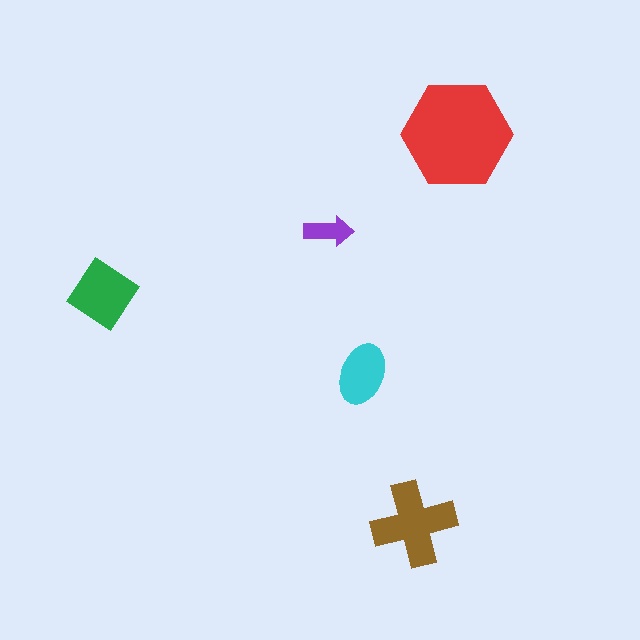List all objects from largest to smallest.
The red hexagon, the brown cross, the green diamond, the cyan ellipse, the purple arrow.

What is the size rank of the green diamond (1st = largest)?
3rd.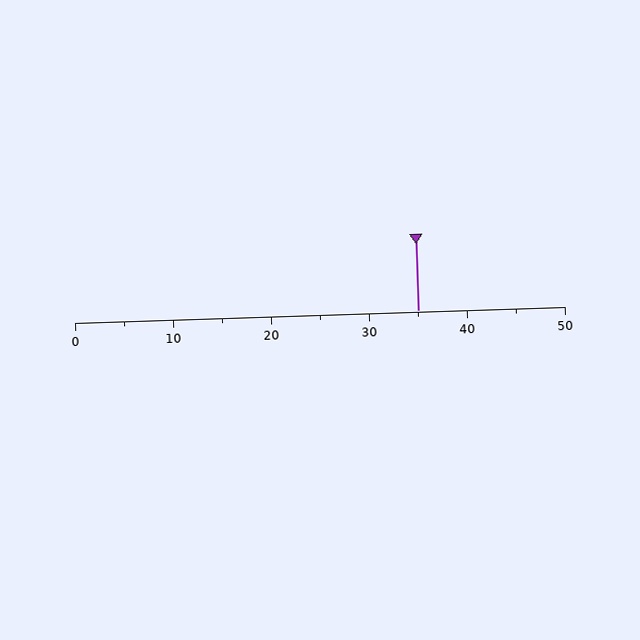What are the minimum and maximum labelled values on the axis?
The axis runs from 0 to 50.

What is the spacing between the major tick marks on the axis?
The major ticks are spaced 10 apart.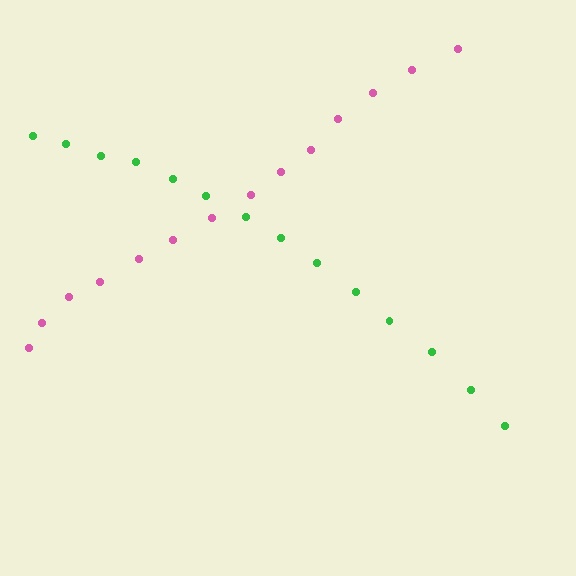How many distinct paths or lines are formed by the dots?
There are 2 distinct paths.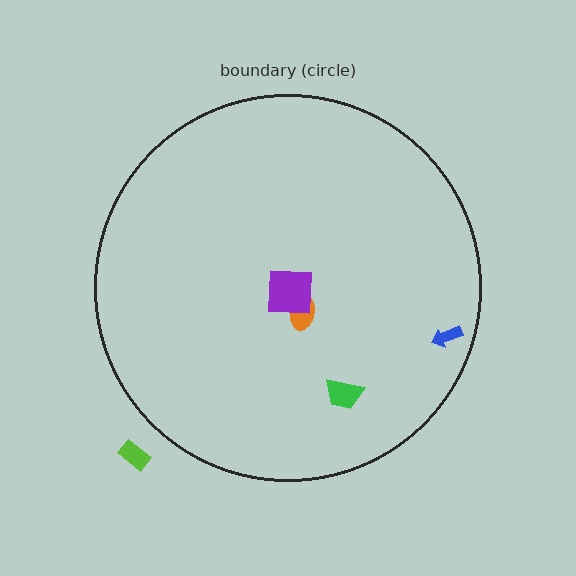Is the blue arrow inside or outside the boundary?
Inside.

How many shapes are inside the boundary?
4 inside, 1 outside.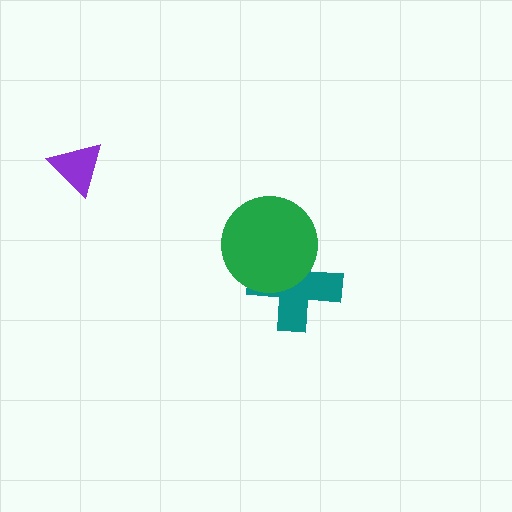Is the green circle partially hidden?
No, no other shape covers it.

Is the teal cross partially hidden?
Yes, it is partially covered by another shape.